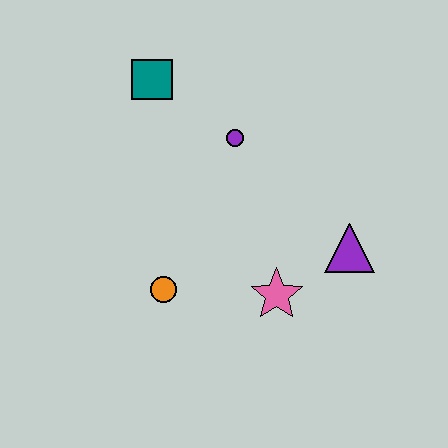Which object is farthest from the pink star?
The teal square is farthest from the pink star.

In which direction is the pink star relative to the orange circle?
The pink star is to the right of the orange circle.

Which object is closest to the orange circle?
The pink star is closest to the orange circle.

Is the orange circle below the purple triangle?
Yes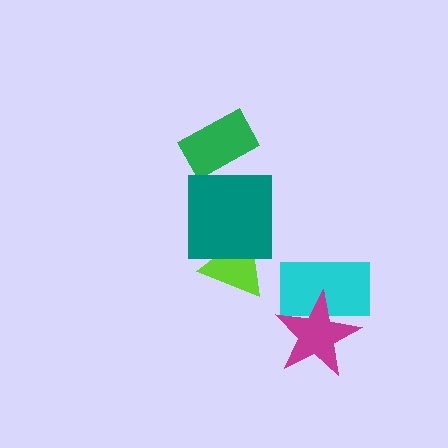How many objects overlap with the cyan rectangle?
1 object overlaps with the cyan rectangle.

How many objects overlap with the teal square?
1 object overlaps with the teal square.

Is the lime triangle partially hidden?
Yes, it is partially covered by another shape.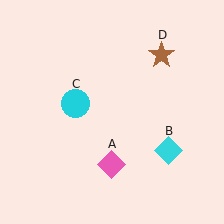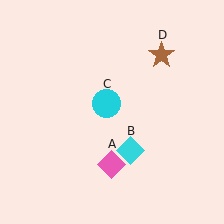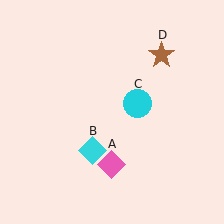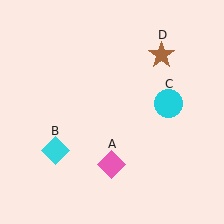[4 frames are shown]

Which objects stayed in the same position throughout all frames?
Pink diamond (object A) and brown star (object D) remained stationary.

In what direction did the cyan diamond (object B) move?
The cyan diamond (object B) moved left.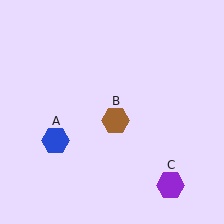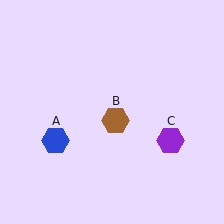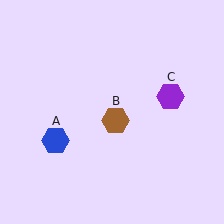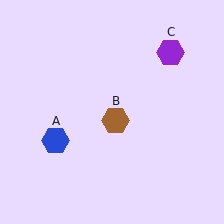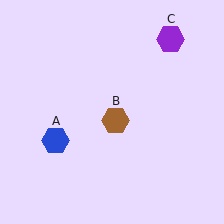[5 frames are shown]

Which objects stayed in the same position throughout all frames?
Blue hexagon (object A) and brown hexagon (object B) remained stationary.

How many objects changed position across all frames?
1 object changed position: purple hexagon (object C).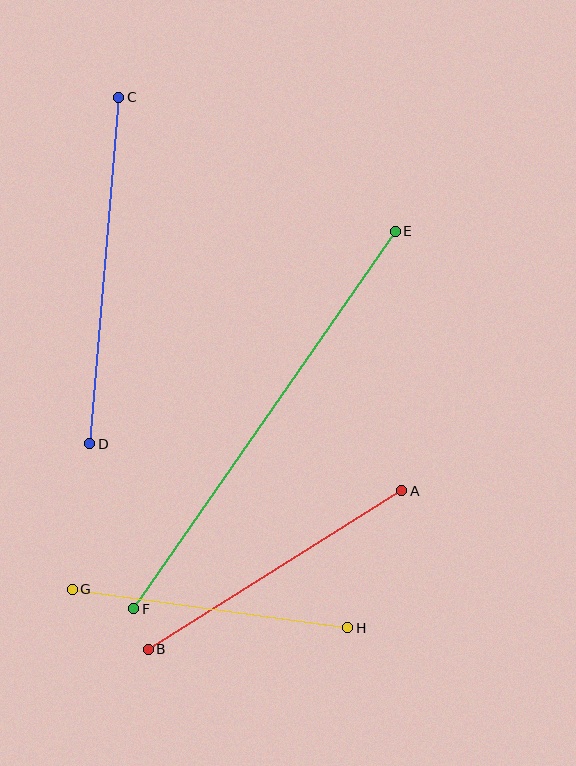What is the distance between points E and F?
The distance is approximately 459 pixels.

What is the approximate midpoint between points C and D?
The midpoint is at approximately (104, 270) pixels.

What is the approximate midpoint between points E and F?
The midpoint is at approximately (264, 420) pixels.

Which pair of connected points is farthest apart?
Points E and F are farthest apart.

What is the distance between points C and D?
The distance is approximately 348 pixels.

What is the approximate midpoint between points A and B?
The midpoint is at approximately (275, 570) pixels.